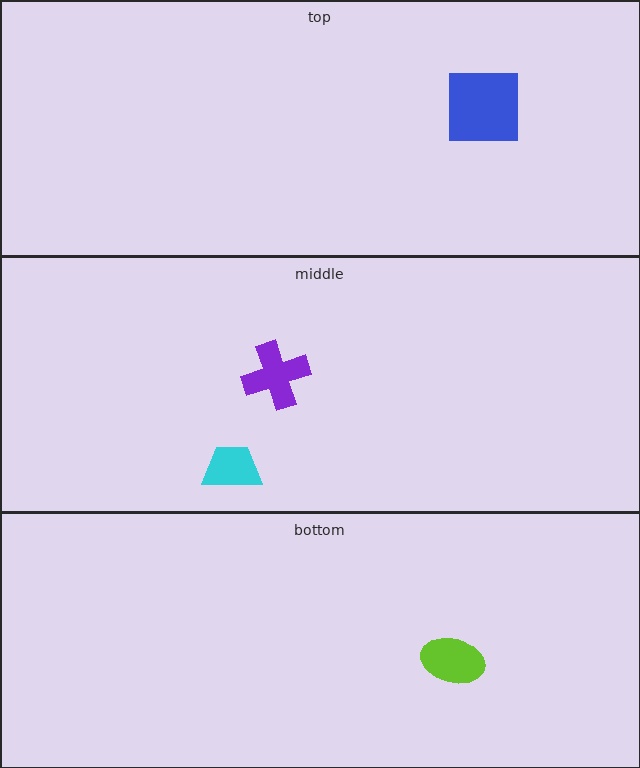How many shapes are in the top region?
1.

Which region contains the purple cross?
The middle region.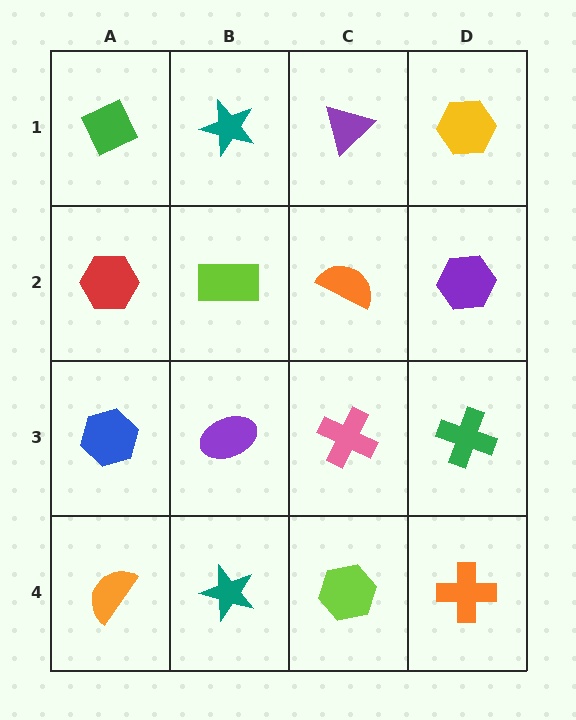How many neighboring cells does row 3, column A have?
3.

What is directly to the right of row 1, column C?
A yellow hexagon.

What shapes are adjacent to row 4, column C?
A pink cross (row 3, column C), a teal star (row 4, column B), an orange cross (row 4, column D).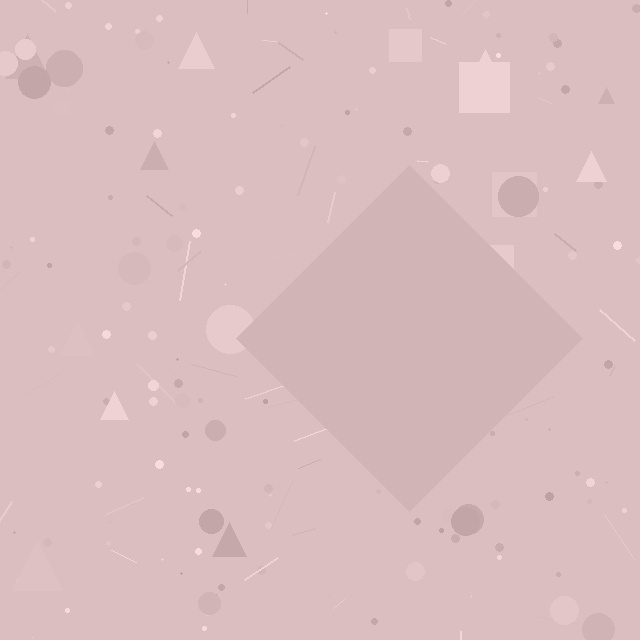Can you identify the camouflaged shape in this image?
The camouflaged shape is a diamond.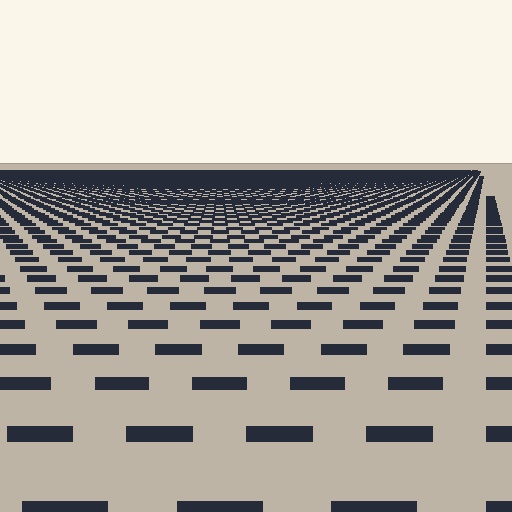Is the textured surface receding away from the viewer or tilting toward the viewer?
The surface is receding away from the viewer. Texture elements get smaller and denser toward the top.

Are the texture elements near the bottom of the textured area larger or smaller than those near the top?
Larger. Near the bottom, elements are closer to the viewer and appear at a bigger on-screen size.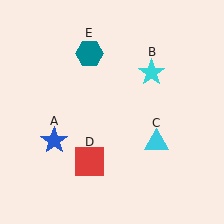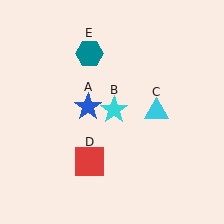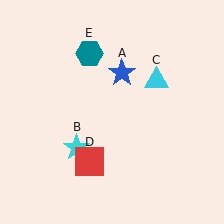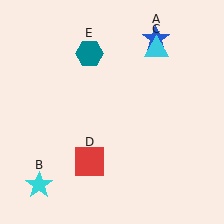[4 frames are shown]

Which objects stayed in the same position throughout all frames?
Red square (object D) and teal hexagon (object E) remained stationary.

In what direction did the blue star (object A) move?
The blue star (object A) moved up and to the right.